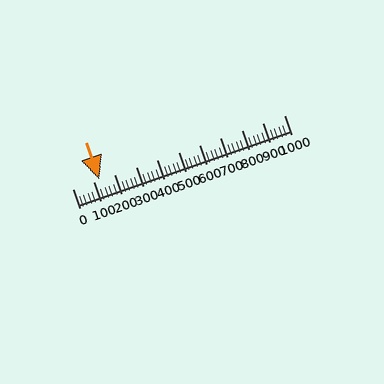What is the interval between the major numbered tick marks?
The major tick marks are spaced 100 units apart.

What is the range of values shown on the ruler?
The ruler shows values from 0 to 1000.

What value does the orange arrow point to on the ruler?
The orange arrow points to approximately 126.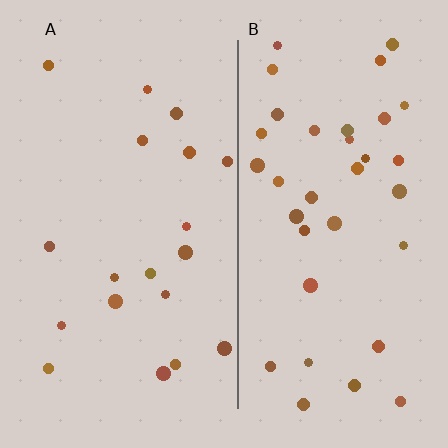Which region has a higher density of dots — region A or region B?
B (the right).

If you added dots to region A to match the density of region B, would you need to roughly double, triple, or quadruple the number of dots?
Approximately double.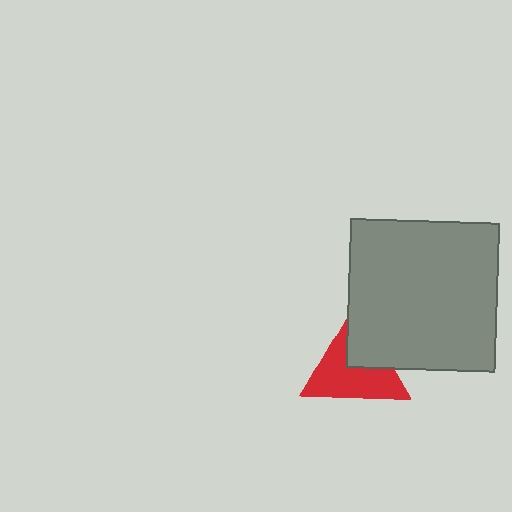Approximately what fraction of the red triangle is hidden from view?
Roughly 35% of the red triangle is hidden behind the gray square.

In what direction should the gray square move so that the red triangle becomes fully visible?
The gray square should move toward the upper-right. That is the shortest direction to clear the overlap and leave the red triangle fully visible.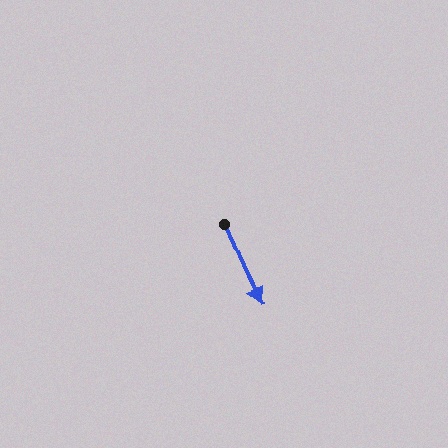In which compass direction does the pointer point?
Southeast.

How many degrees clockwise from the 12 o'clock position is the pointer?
Approximately 156 degrees.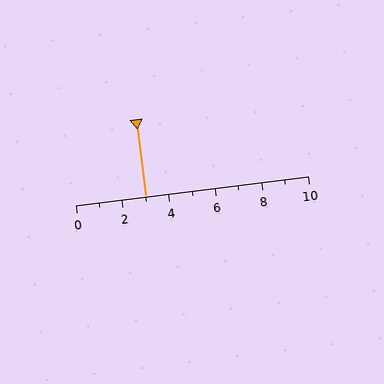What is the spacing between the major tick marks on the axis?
The major ticks are spaced 2 apart.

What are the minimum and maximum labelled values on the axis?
The axis runs from 0 to 10.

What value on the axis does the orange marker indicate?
The marker indicates approximately 3.